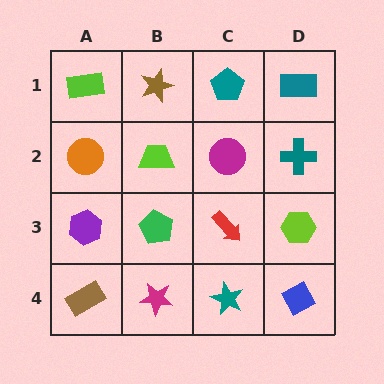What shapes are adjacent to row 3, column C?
A magenta circle (row 2, column C), a teal star (row 4, column C), a green pentagon (row 3, column B), a lime hexagon (row 3, column D).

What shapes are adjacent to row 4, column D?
A lime hexagon (row 3, column D), a teal star (row 4, column C).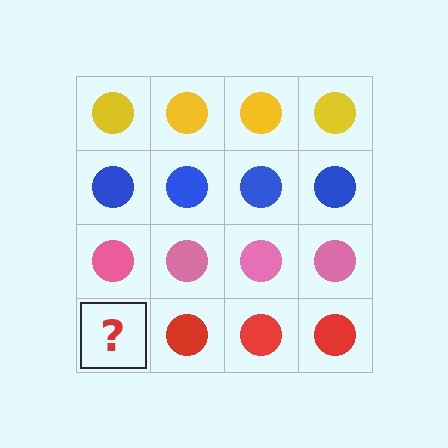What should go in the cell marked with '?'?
The missing cell should contain a red circle.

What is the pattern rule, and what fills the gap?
The rule is that each row has a consistent color. The gap should be filled with a red circle.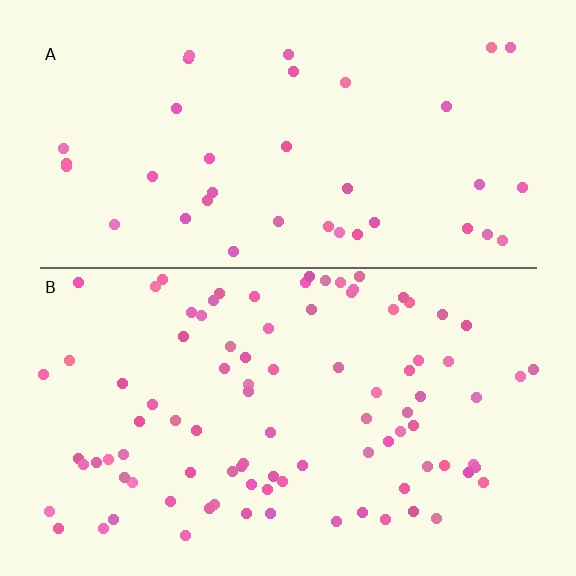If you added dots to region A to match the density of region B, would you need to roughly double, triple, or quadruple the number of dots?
Approximately double.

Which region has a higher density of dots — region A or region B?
B (the bottom).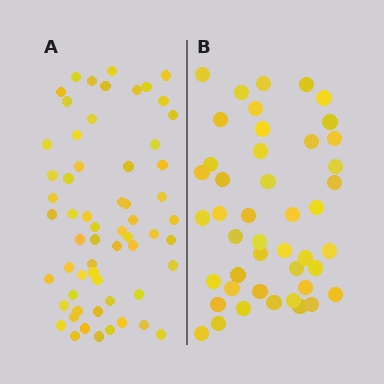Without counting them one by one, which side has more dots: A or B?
Region A (the left region) has more dots.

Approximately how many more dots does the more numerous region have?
Region A has approximately 15 more dots than region B.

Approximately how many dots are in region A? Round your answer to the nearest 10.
About 60 dots.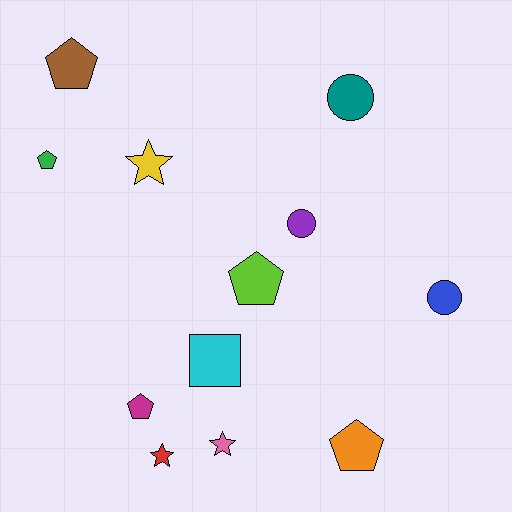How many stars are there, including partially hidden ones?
There are 3 stars.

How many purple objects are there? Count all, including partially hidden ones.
There is 1 purple object.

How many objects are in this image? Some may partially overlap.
There are 12 objects.